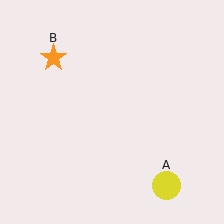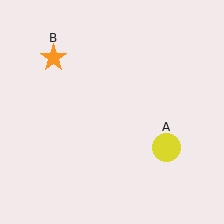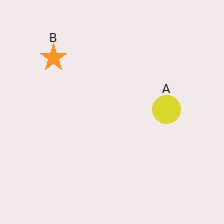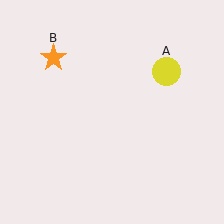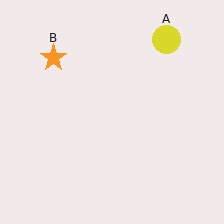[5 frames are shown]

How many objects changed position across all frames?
1 object changed position: yellow circle (object A).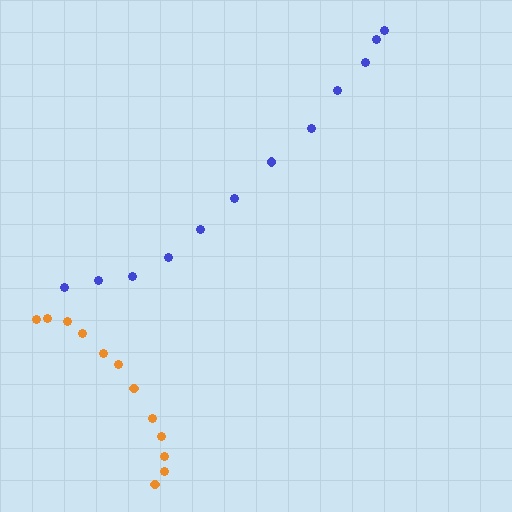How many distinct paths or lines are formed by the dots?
There are 2 distinct paths.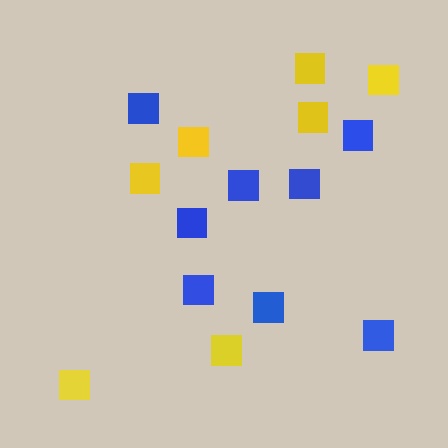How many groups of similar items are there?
There are 2 groups: one group of yellow squares (7) and one group of blue squares (8).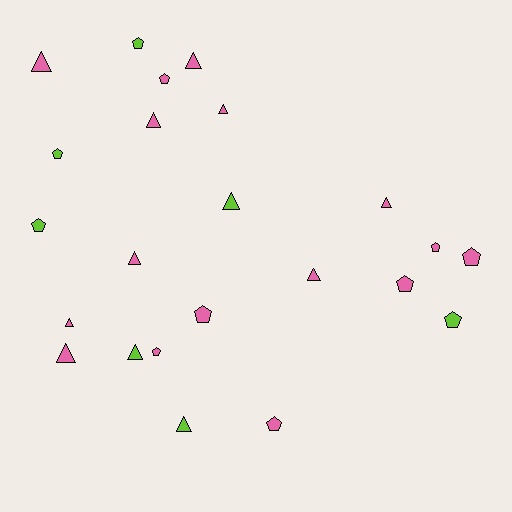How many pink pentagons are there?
There are 7 pink pentagons.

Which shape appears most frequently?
Triangle, with 12 objects.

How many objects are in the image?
There are 23 objects.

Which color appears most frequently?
Pink, with 16 objects.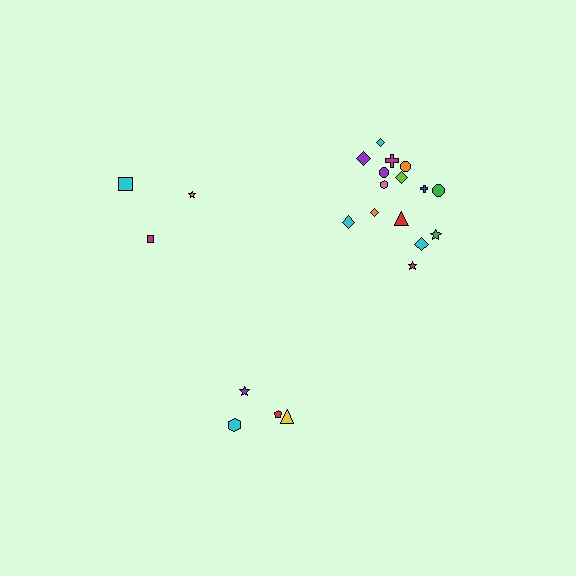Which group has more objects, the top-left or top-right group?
The top-right group.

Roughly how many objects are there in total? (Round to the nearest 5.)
Roughly 20 objects in total.